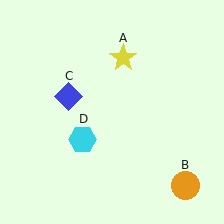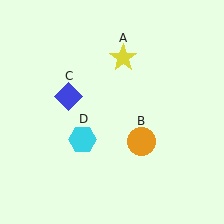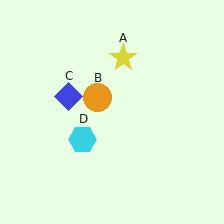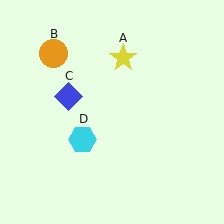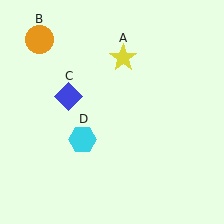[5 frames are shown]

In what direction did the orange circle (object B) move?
The orange circle (object B) moved up and to the left.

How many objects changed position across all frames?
1 object changed position: orange circle (object B).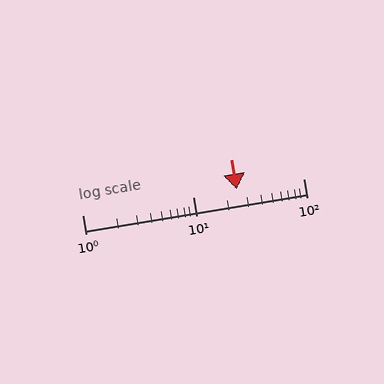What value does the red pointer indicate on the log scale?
The pointer indicates approximately 25.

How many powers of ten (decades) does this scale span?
The scale spans 2 decades, from 1 to 100.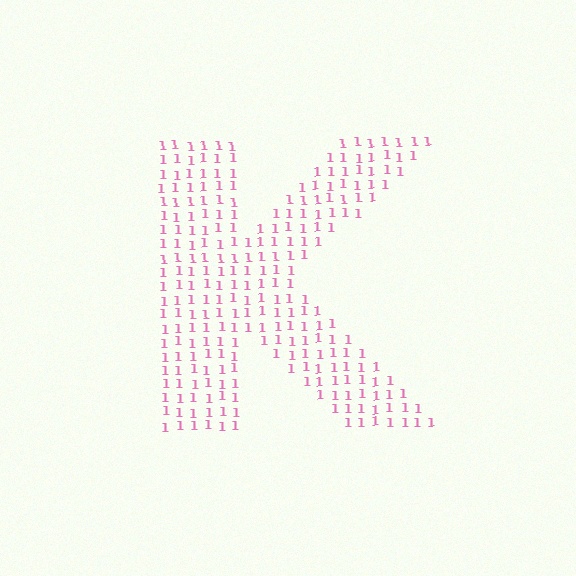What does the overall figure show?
The overall figure shows the letter K.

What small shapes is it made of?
It is made of small digit 1's.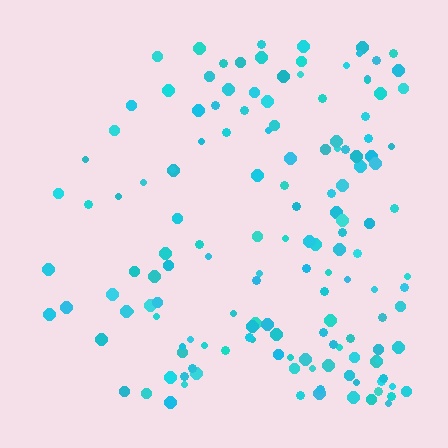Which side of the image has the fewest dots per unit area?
The left.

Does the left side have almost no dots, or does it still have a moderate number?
Still a moderate number, just noticeably fewer than the right.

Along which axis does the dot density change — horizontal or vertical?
Horizontal.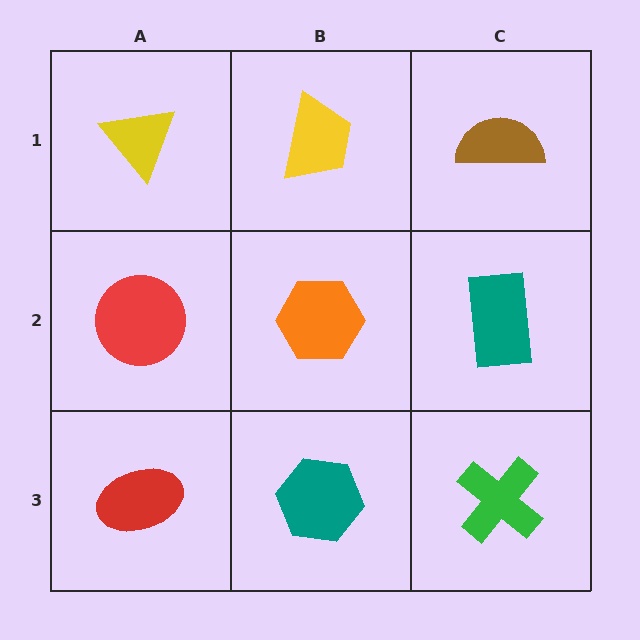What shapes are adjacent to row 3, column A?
A red circle (row 2, column A), a teal hexagon (row 3, column B).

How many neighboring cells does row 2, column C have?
3.